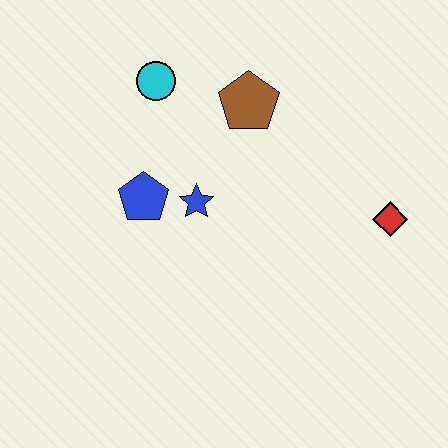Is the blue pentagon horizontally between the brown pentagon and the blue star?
No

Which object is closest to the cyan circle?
The brown pentagon is closest to the cyan circle.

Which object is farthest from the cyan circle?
The red diamond is farthest from the cyan circle.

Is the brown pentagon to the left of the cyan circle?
No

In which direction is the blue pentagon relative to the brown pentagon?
The blue pentagon is to the left of the brown pentagon.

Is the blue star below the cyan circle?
Yes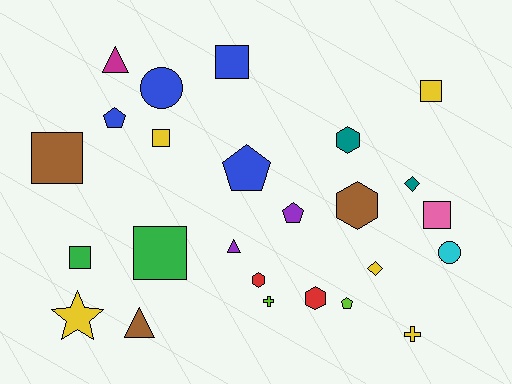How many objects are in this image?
There are 25 objects.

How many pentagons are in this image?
There are 4 pentagons.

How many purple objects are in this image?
There are 2 purple objects.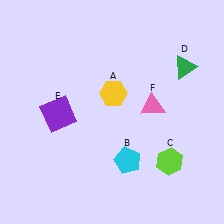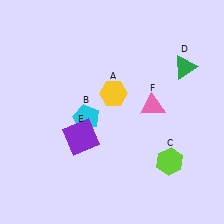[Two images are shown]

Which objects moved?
The objects that moved are: the cyan pentagon (B), the purple square (E).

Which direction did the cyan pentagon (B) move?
The cyan pentagon (B) moved up.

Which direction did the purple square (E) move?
The purple square (E) moved down.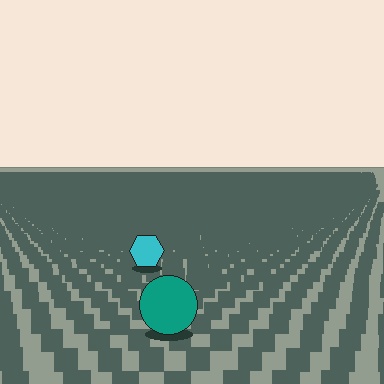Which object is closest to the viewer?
The teal circle is closest. The texture marks near it are larger and more spread out.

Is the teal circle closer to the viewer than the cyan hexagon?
Yes. The teal circle is closer — you can tell from the texture gradient: the ground texture is coarser near it.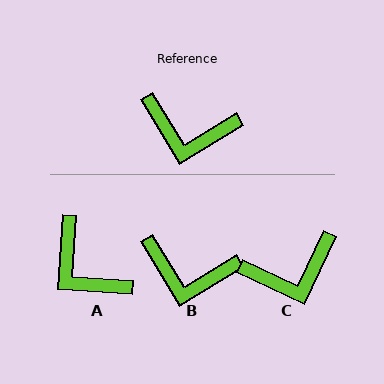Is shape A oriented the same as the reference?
No, it is off by about 35 degrees.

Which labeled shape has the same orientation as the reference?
B.